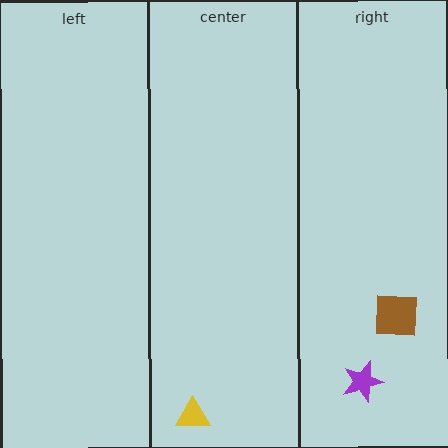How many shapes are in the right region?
2.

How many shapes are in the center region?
1.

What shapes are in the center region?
The yellow triangle.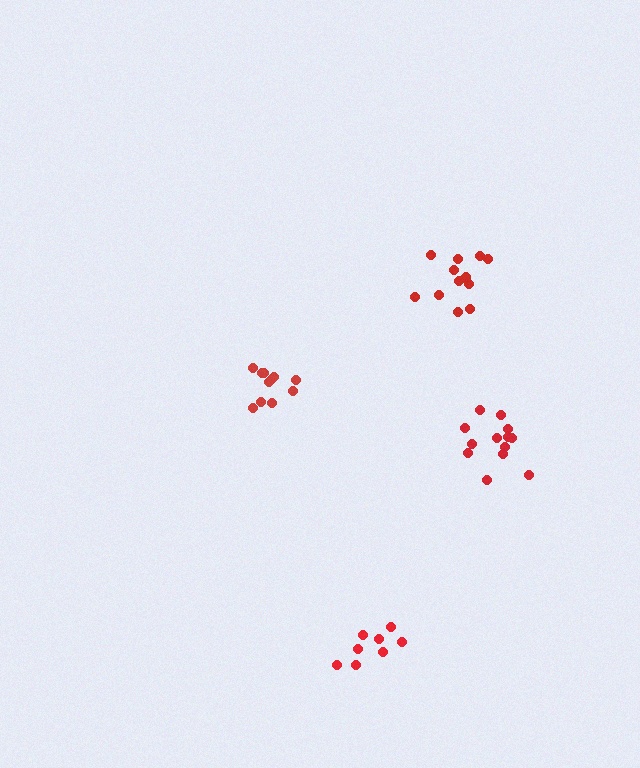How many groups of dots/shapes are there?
There are 4 groups.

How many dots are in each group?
Group 1: 13 dots, Group 2: 12 dots, Group 3: 11 dots, Group 4: 8 dots (44 total).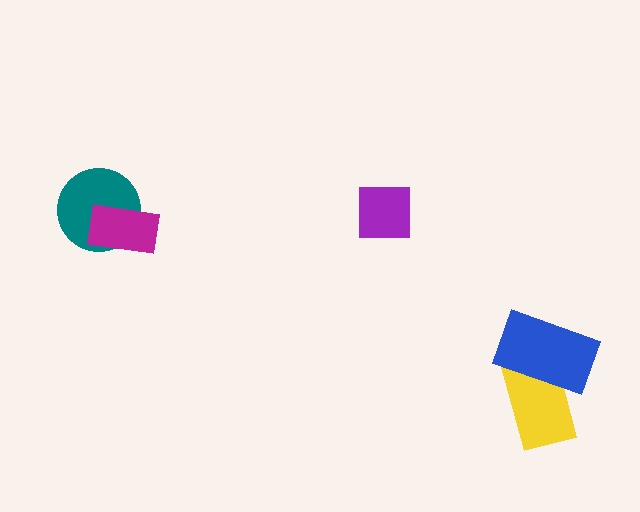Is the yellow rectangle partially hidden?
Yes, it is partially covered by another shape.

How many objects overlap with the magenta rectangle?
1 object overlaps with the magenta rectangle.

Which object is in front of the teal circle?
The magenta rectangle is in front of the teal circle.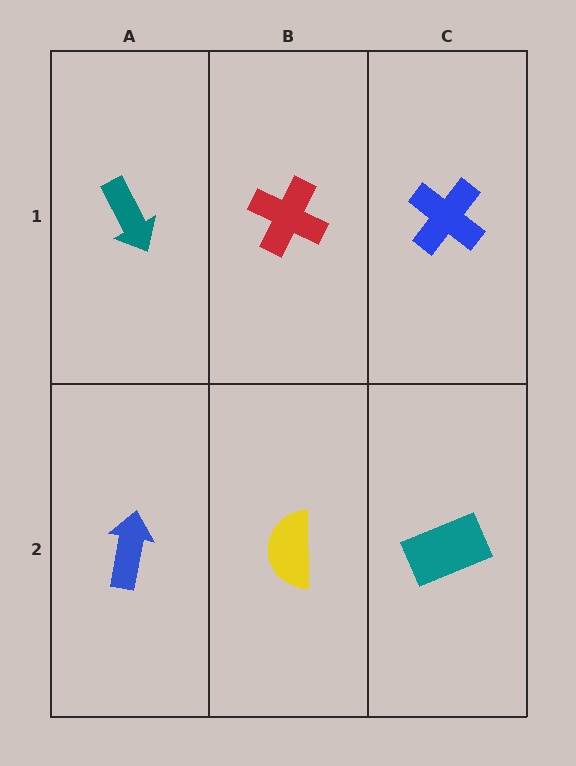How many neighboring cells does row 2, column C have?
2.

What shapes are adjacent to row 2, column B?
A red cross (row 1, column B), a blue arrow (row 2, column A), a teal rectangle (row 2, column C).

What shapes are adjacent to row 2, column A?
A teal arrow (row 1, column A), a yellow semicircle (row 2, column B).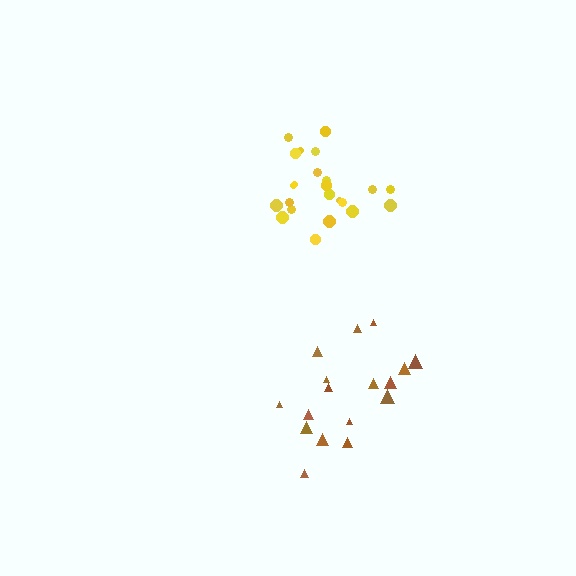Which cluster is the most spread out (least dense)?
Brown.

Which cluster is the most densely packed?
Yellow.